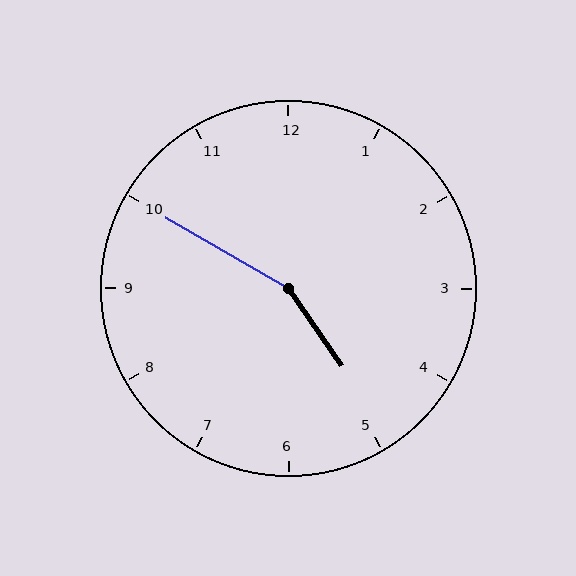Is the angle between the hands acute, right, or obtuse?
It is obtuse.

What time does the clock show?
4:50.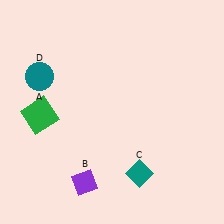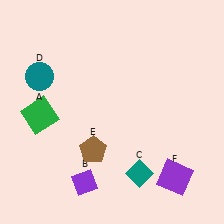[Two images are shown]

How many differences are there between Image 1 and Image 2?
There are 2 differences between the two images.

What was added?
A brown pentagon (E), a purple square (F) were added in Image 2.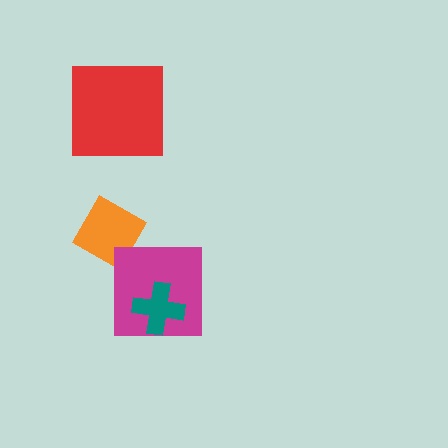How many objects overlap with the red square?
0 objects overlap with the red square.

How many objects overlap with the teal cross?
1 object overlaps with the teal cross.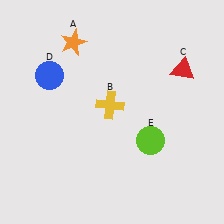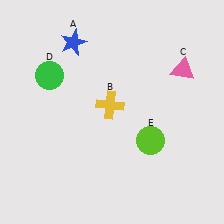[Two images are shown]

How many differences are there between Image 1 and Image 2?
There are 3 differences between the two images.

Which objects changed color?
A changed from orange to blue. C changed from red to pink. D changed from blue to green.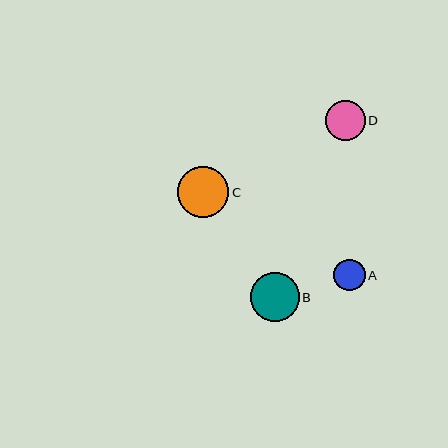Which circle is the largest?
Circle C is the largest with a size of approximately 52 pixels.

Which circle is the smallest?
Circle A is the smallest with a size of approximately 31 pixels.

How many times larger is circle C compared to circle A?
Circle C is approximately 1.6 times the size of circle A.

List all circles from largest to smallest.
From largest to smallest: C, B, D, A.